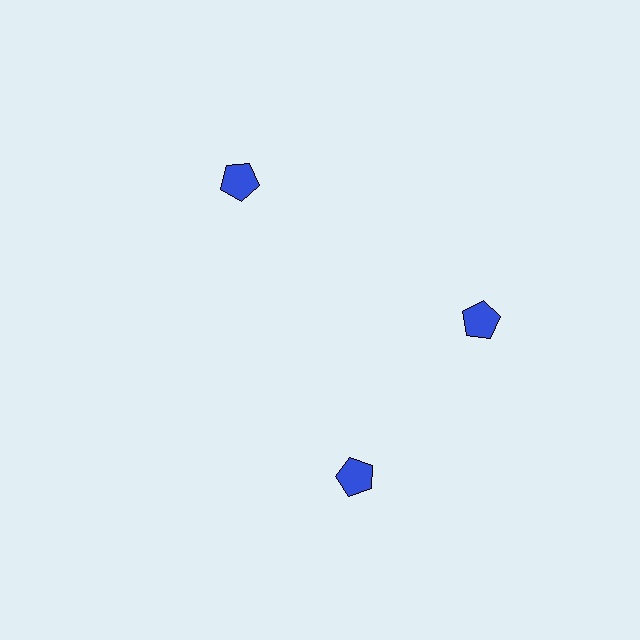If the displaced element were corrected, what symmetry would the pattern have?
It would have 3-fold rotational symmetry — the pattern would map onto itself every 120 degrees.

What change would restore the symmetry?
The symmetry would be restored by rotating it back into even spacing with its neighbors so that all 3 pentagons sit at equal angles and equal distance from the center.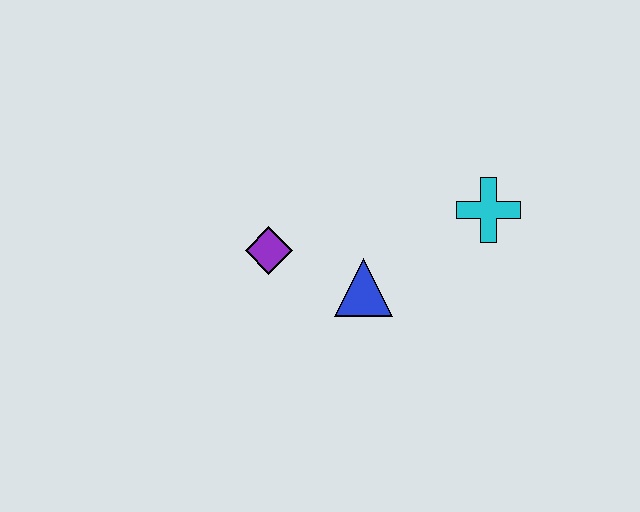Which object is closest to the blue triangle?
The purple diamond is closest to the blue triangle.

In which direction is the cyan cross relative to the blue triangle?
The cyan cross is to the right of the blue triangle.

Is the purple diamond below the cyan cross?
Yes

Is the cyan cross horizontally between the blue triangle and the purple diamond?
No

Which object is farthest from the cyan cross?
The purple diamond is farthest from the cyan cross.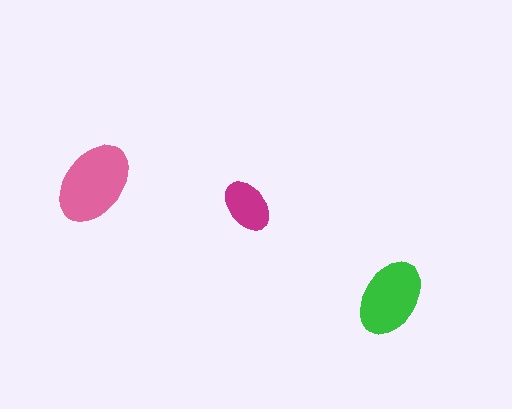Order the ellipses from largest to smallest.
the pink one, the green one, the magenta one.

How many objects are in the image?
There are 3 objects in the image.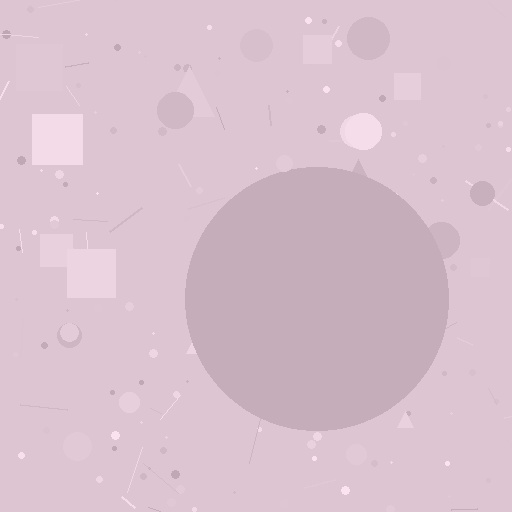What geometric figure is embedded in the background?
A circle is embedded in the background.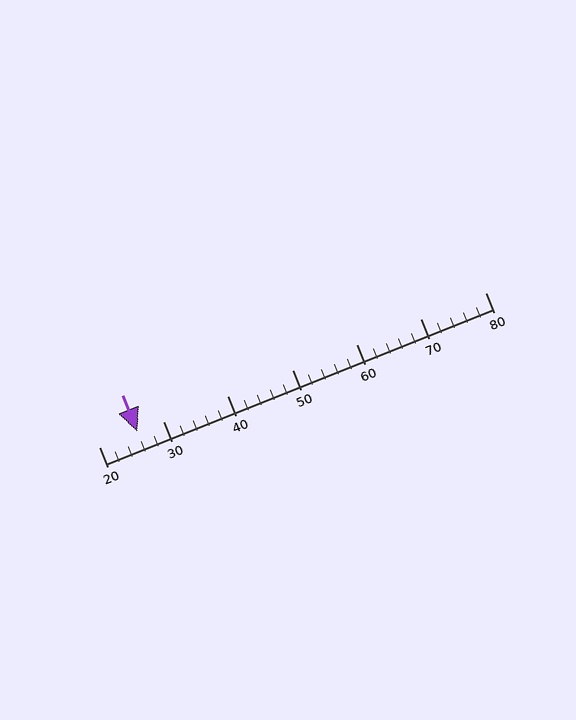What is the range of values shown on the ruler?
The ruler shows values from 20 to 80.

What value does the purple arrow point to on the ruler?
The purple arrow points to approximately 26.